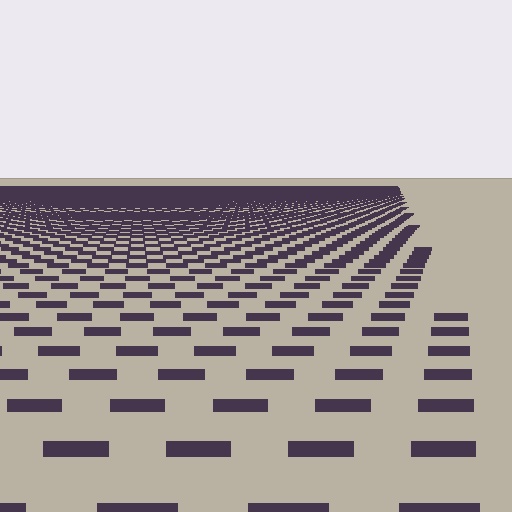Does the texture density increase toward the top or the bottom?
Density increases toward the top.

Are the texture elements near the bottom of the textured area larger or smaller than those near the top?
Larger. Near the bottom, elements are closer to the viewer and appear at a bigger on-screen size.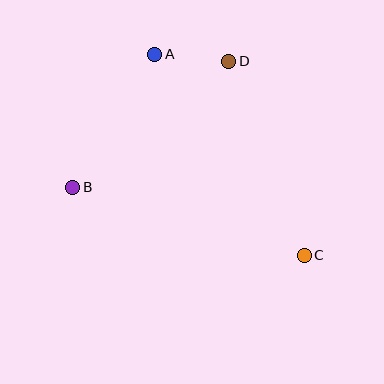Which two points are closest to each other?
Points A and D are closest to each other.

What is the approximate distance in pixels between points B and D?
The distance between B and D is approximately 200 pixels.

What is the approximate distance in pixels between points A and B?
The distance between A and B is approximately 156 pixels.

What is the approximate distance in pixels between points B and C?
The distance between B and C is approximately 241 pixels.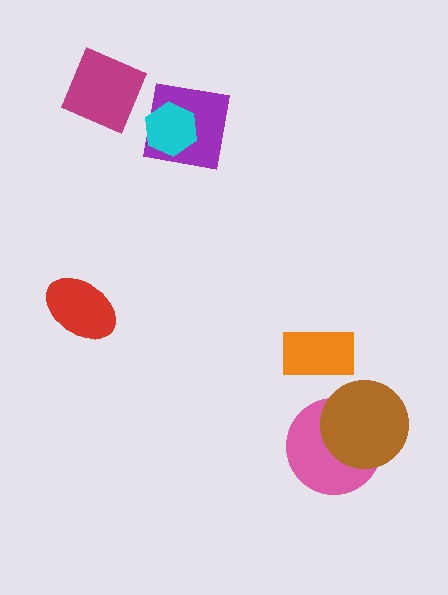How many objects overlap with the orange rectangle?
0 objects overlap with the orange rectangle.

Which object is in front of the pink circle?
The brown circle is in front of the pink circle.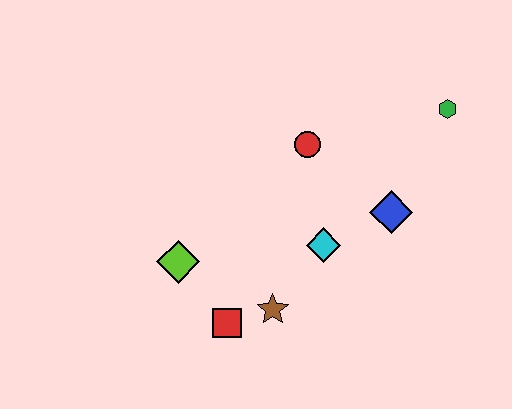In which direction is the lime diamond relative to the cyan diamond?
The lime diamond is to the left of the cyan diamond.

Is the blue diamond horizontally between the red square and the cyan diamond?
No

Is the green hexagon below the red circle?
No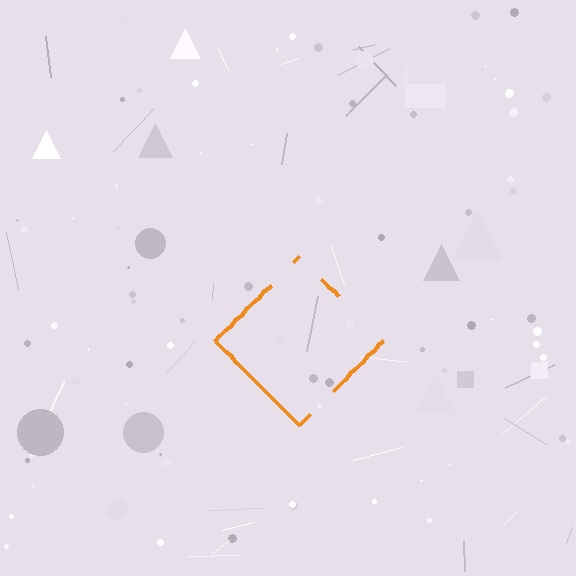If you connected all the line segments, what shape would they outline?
They would outline a diamond.